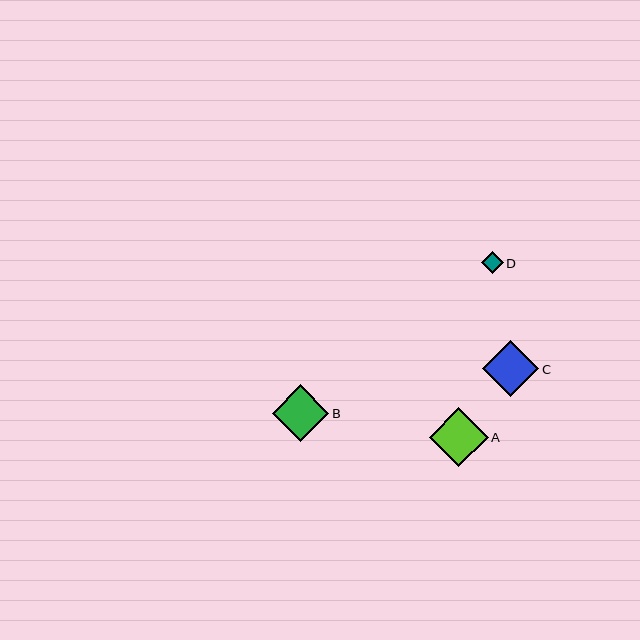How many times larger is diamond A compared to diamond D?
Diamond A is approximately 2.6 times the size of diamond D.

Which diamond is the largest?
Diamond A is the largest with a size of approximately 58 pixels.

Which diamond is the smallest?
Diamond D is the smallest with a size of approximately 22 pixels.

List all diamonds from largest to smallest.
From largest to smallest: A, B, C, D.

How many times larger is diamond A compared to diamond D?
Diamond A is approximately 2.6 times the size of diamond D.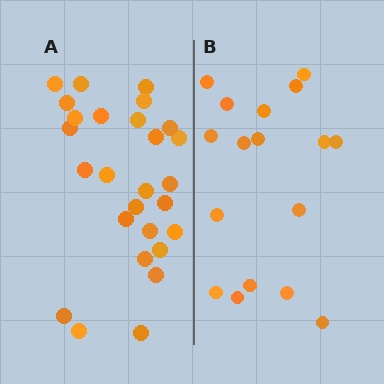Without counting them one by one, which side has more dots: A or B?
Region A (the left region) has more dots.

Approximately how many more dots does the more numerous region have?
Region A has roughly 10 or so more dots than region B.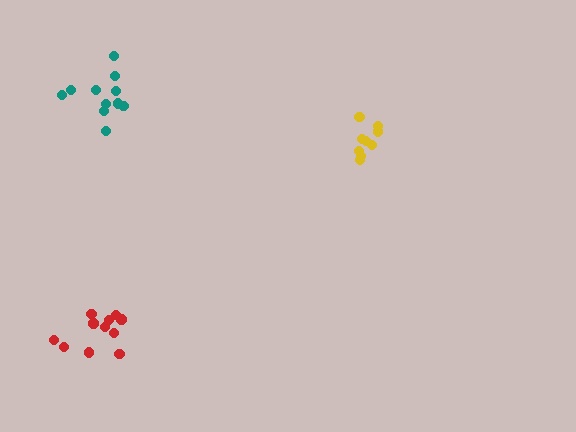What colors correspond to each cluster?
The clusters are colored: yellow, red, teal.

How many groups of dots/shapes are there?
There are 3 groups.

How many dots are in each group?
Group 1: 9 dots, Group 2: 11 dots, Group 3: 11 dots (31 total).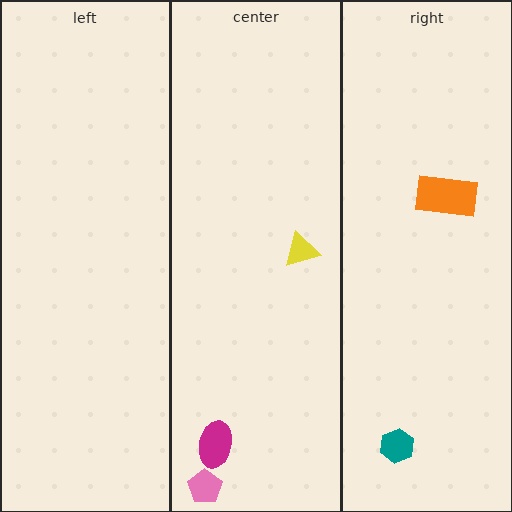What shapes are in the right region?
The teal hexagon, the orange rectangle.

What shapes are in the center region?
The magenta ellipse, the pink pentagon, the yellow triangle.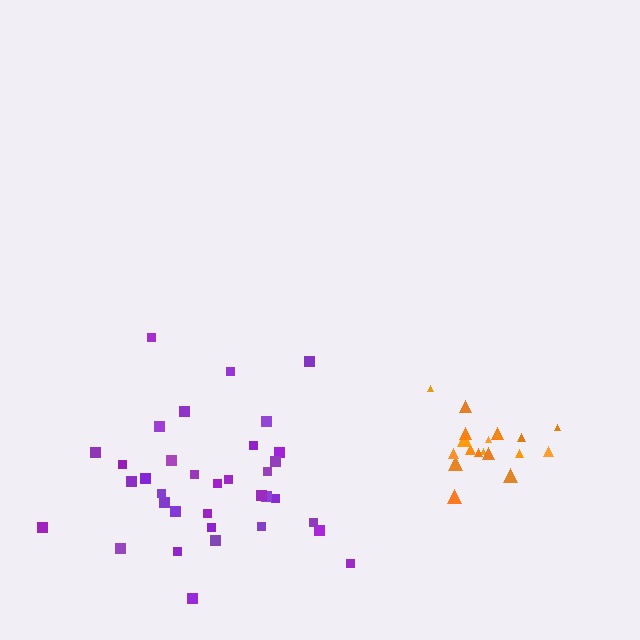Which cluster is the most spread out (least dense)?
Purple.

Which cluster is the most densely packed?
Orange.